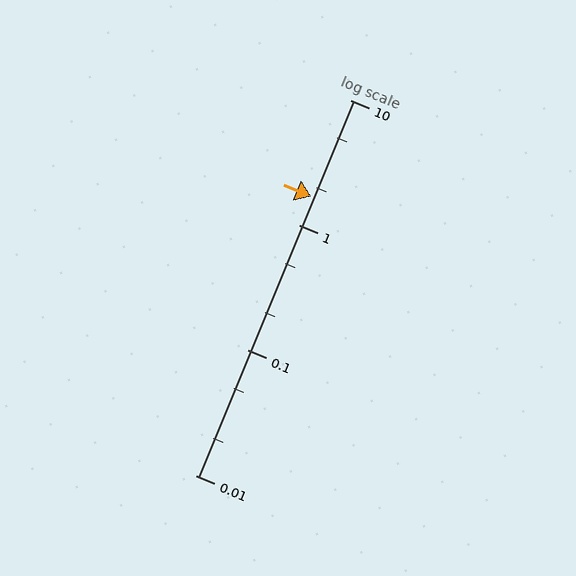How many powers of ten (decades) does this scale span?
The scale spans 3 decades, from 0.01 to 10.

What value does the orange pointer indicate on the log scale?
The pointer indicates approximately 1.7.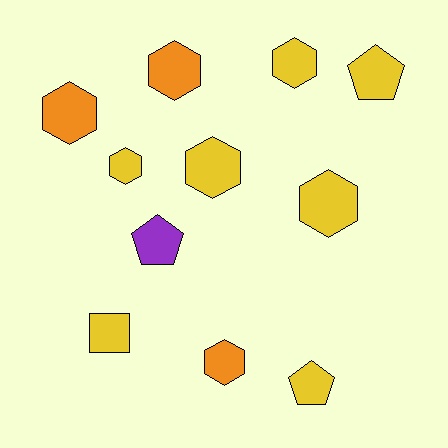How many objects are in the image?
There are 11 objects.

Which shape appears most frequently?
Hexagon, with 7 objects.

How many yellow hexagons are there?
There are 4 yellow hexagons.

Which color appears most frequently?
Yellow, with 7 objects.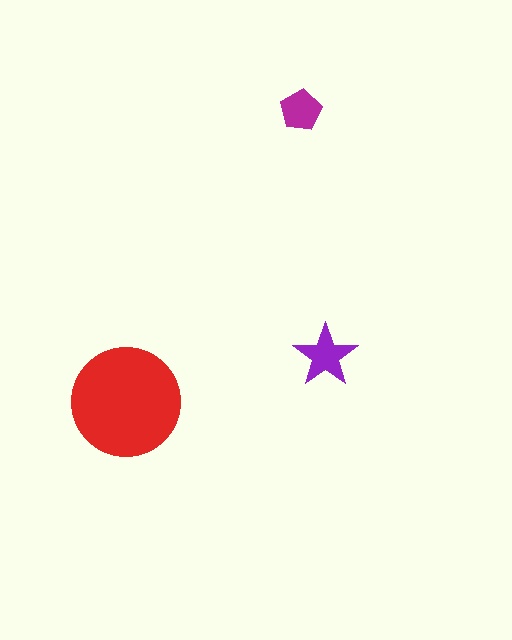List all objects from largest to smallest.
The red circle, the purple star, the magenta pentagon.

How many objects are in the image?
There are 3 objects in the image.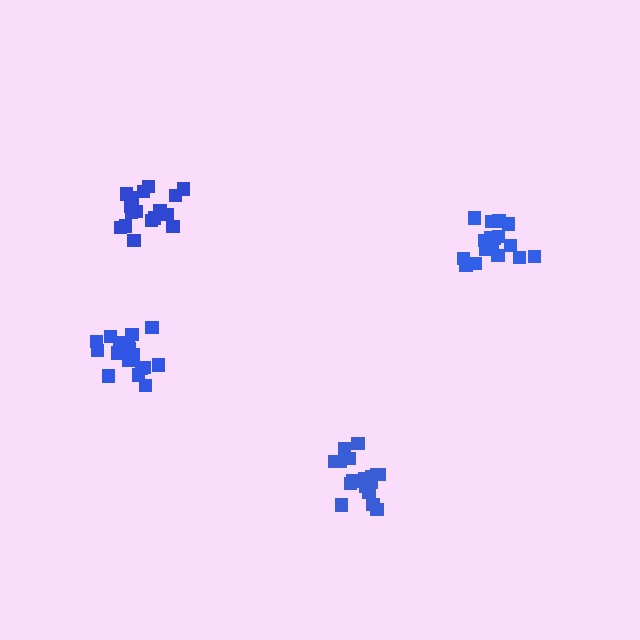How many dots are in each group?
Group 1: 17 dots, Group 2: 18 dots, Group 3: 19 dots, Group 4: 18 dots (72 total).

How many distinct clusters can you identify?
There are 4 distinct clusters.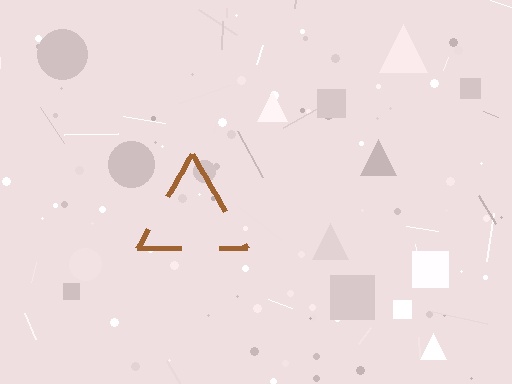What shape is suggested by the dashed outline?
The dashed outline suggests a triangle.